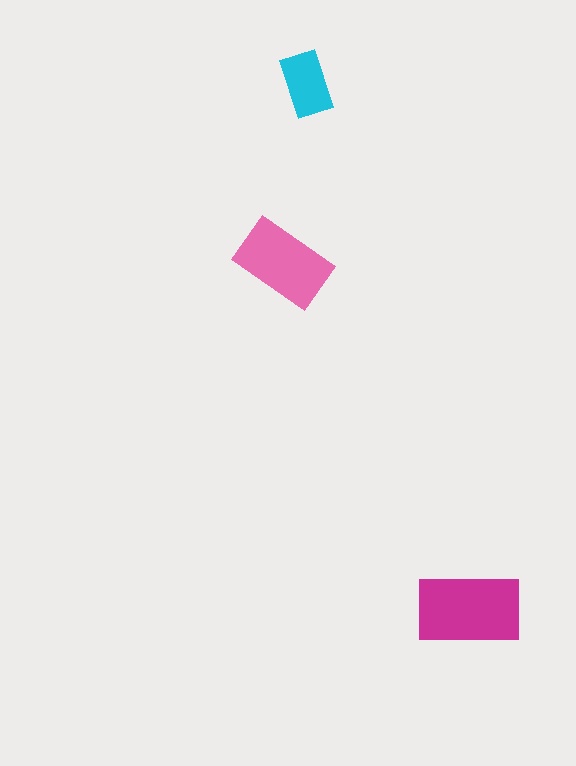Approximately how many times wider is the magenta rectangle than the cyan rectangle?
About 1.5 times wider.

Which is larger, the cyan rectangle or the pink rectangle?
The pink one.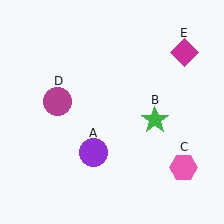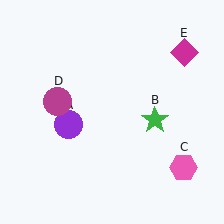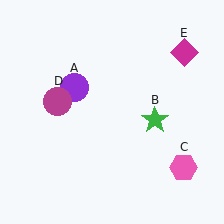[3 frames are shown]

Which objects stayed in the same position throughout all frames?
Green star (object B) and pink hexagon (object C) and magenta circle (object D) and magenta diamond (object E) remained stationary.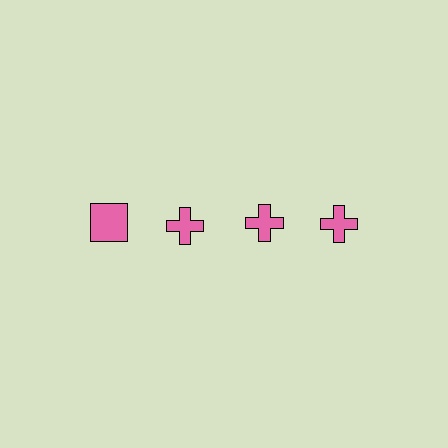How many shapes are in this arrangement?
There are 4 shapes arranged in a grid pattern.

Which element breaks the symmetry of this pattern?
The pink square in the top row, leftmost column breaks the symmetry. All other shapes are pink crosses.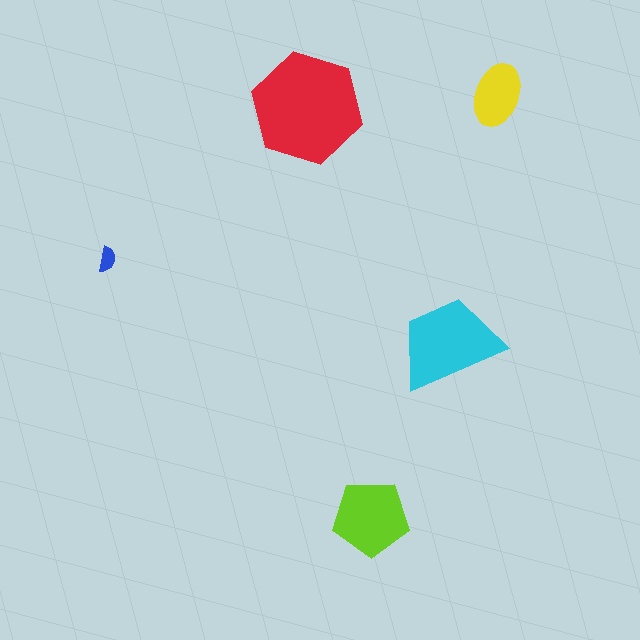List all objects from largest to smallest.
The red hexagon, the cyan trapezoid, the lime pentagon, the yellow ellipse, the blue semicircle.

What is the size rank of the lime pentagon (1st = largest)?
3rd.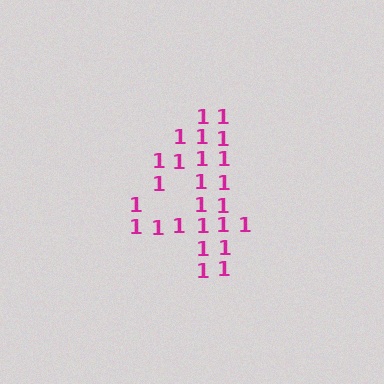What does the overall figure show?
The overall figure shows the digit 4.